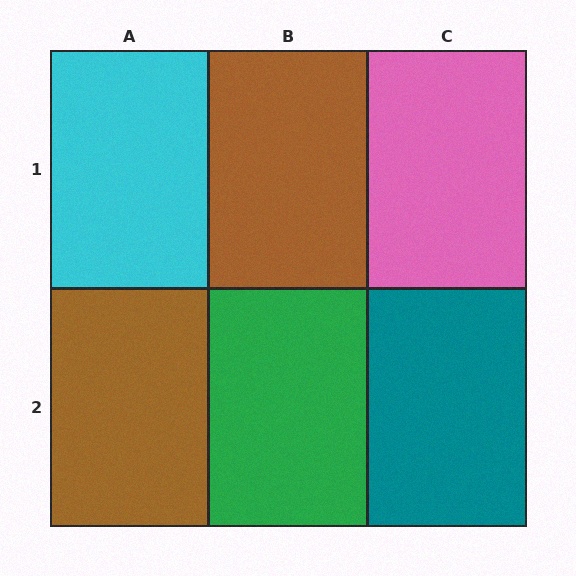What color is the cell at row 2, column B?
Green.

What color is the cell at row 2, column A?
Brown.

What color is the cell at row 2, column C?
Teal.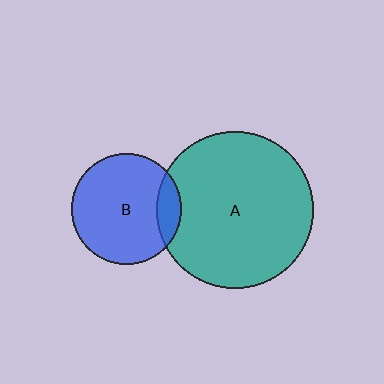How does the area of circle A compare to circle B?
Approximately 2.0 times.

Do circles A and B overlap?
Yes.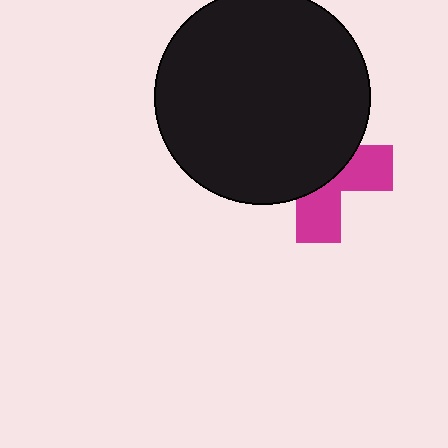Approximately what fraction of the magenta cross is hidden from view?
Roughly 60% of the magenta cross is hidden behind the black circle.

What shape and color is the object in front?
The object in front is a black circle.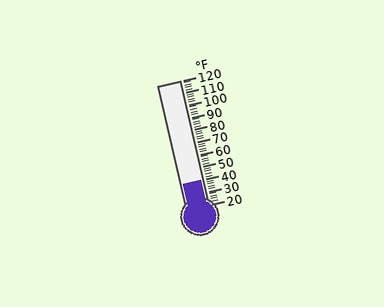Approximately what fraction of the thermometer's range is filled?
The thermometer is filled to approximately 20% of its range.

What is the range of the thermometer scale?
The thermometer scale ranges from 20°F to 120°F.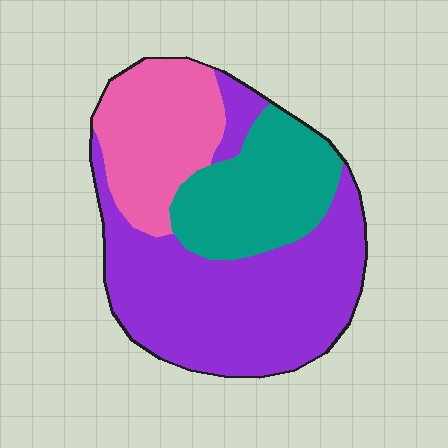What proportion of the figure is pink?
Pink takes up about one quarter (1/4) of the figure.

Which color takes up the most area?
Purple, at roughly 50%.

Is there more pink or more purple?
Purple.